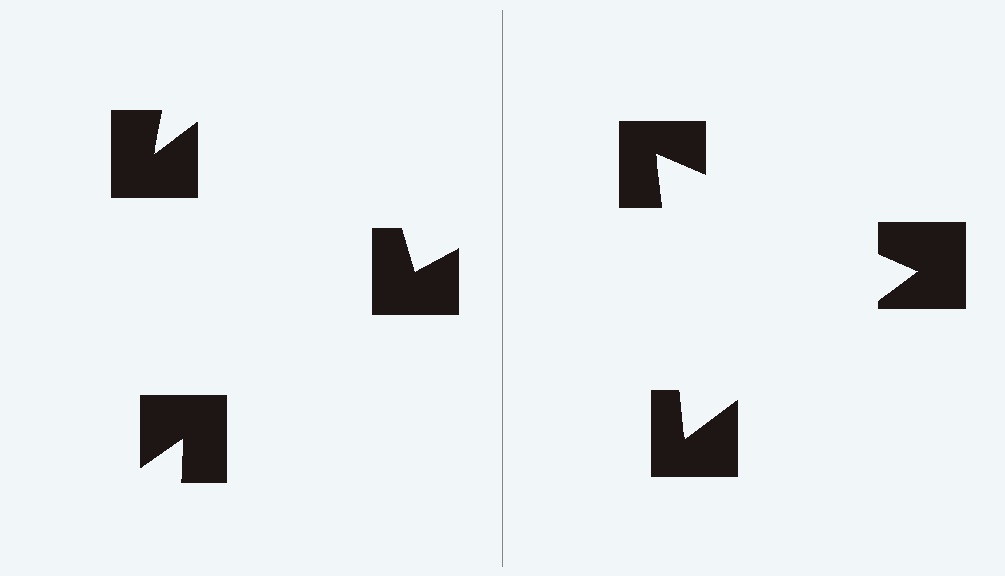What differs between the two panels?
The notched squares are positioned identically on both sides; only the wedge orientations differ. On the right they align to a triangle; on the left they are misaligned.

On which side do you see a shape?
An illusory triangle appears on the right side. On the left side the wedge cuts are rotated, so no coherent shape forms.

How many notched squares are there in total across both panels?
6 — 3 on each side.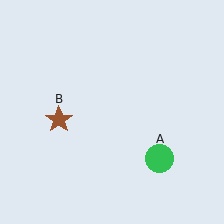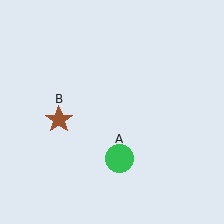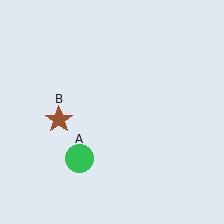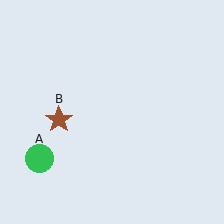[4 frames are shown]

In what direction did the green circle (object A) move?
The green circle (object A) moved left.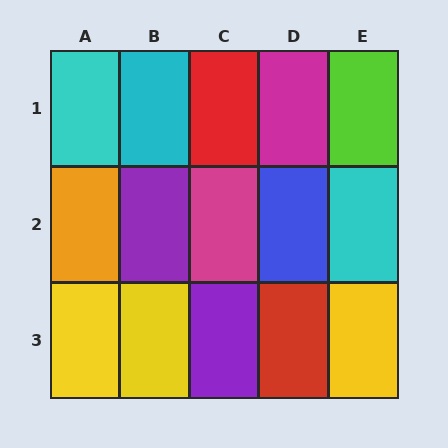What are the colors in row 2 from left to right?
Orange, purple, magenta, blue, cyan.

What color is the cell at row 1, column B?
Cyan.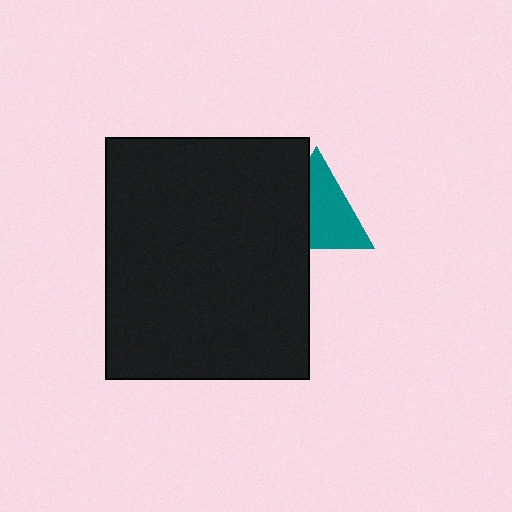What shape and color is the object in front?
The object in front is a black rectangle.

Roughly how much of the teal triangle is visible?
About half of it is visible (roughly 61%).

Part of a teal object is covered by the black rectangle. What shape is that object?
It is a triangle.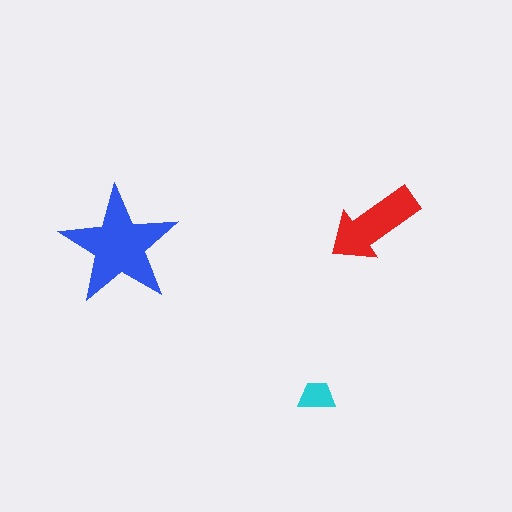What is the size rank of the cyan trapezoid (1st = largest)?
3rd.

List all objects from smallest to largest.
The cyan trapezoid, the red arrow, the blue star.